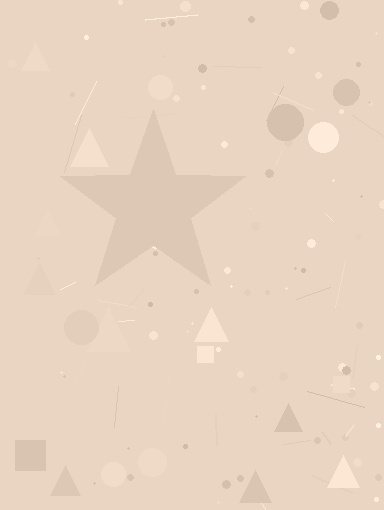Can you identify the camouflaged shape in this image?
The camouflaged shape is a star.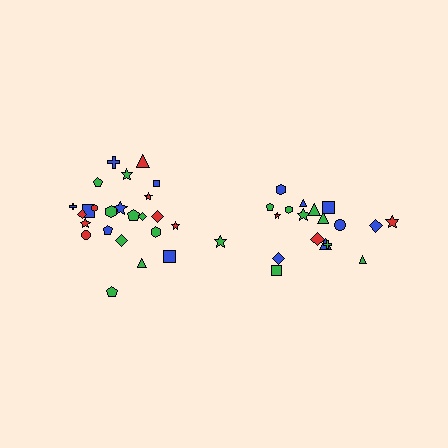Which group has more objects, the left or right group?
The left group.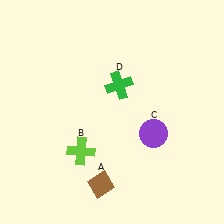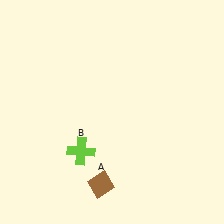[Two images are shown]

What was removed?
The purple circle (C), the green cross (D) were removed in Image 2.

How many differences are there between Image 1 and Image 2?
There are 2 differences between the two images.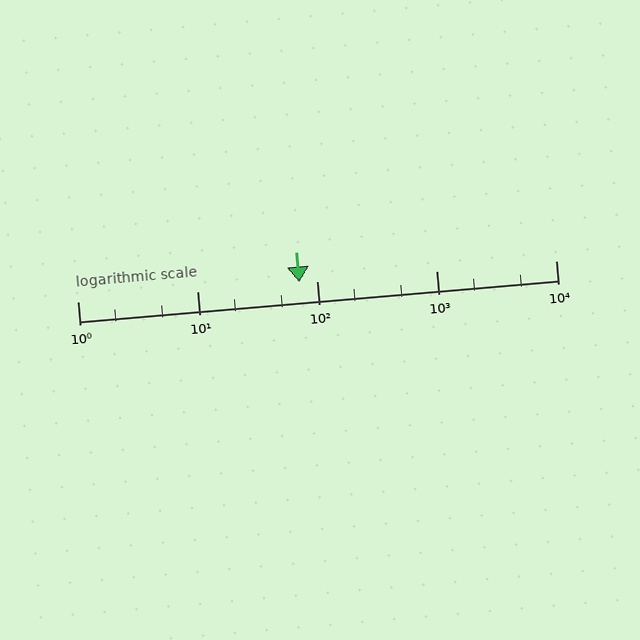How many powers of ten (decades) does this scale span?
The scale spans 4 decades, from 1 to 10000.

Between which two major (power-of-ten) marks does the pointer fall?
The pointer is between 10 and 100.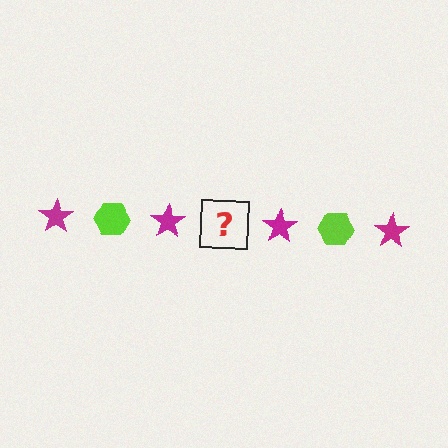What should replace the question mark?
The question mark should be replaced with a lime hexagon.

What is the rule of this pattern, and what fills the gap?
The rule is that the pattern alternates between magenta star and lime hexagon. The gap should be filled with a lime hexagon.